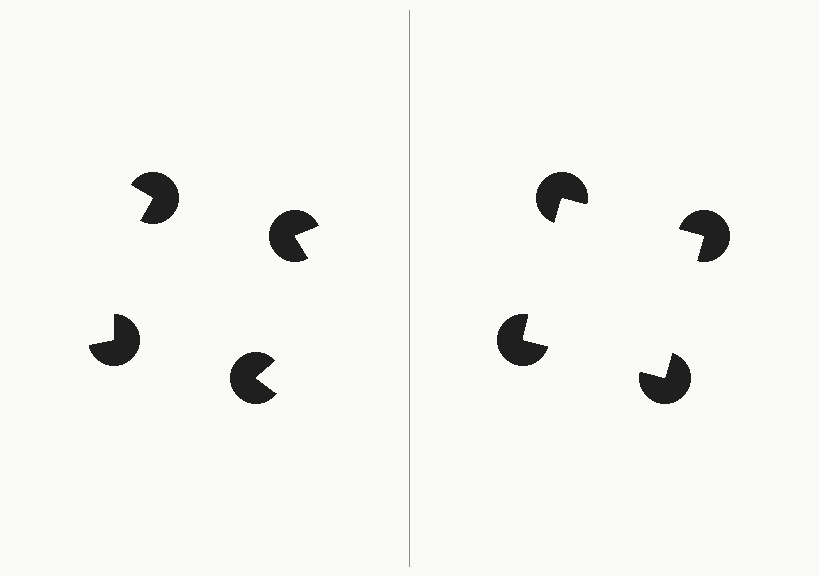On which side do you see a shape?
An illusory square appears on the right side. On the left side the wedge cuts are rotated, so no coherent shape forms.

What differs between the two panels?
The pac-man discs are positioned identically on both sides; only the wedge orientations differ. On the right they align to a square; on the left they are misaligned.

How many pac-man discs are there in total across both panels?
8 — 4 on each side.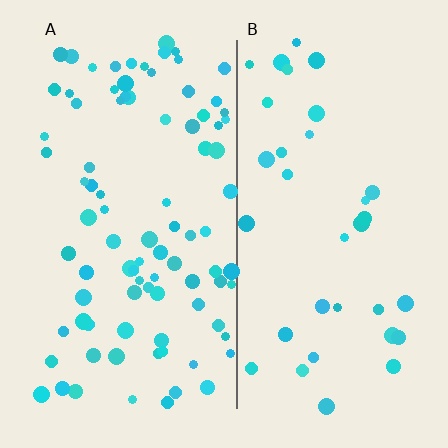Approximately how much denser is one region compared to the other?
Approximately 2.5× — region A over region B.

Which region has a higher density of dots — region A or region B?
A (the left).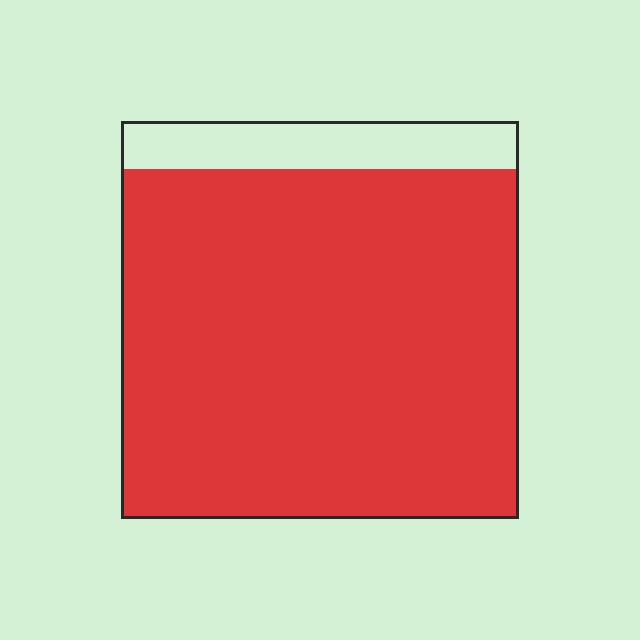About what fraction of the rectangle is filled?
About seven eighths (7/8).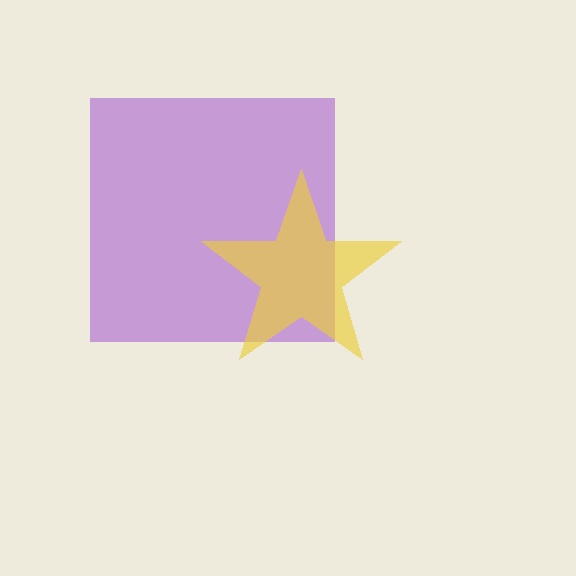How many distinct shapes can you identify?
There are 2 distinct shapes: a purple square, a yellow star.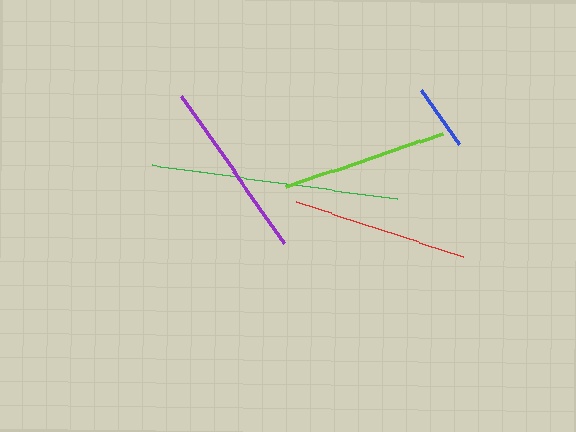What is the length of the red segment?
The red segment is approximately 175 pixels long.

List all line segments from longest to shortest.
From longest to shortest: green, purple, red, lime, blue.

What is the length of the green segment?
The green segment is approximately 248 pixels long.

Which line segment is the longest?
The green line is the longest at approximately 248 pixels.